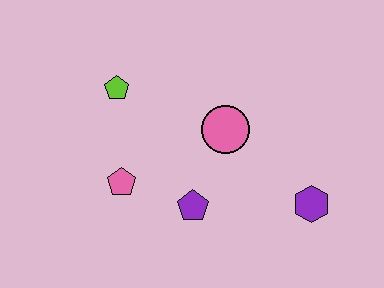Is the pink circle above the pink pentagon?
Yes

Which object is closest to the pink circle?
The purple pentagon is closest to the pink circle.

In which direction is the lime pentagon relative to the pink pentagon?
The lime pentagon is above the pink pentagon.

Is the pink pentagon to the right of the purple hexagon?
No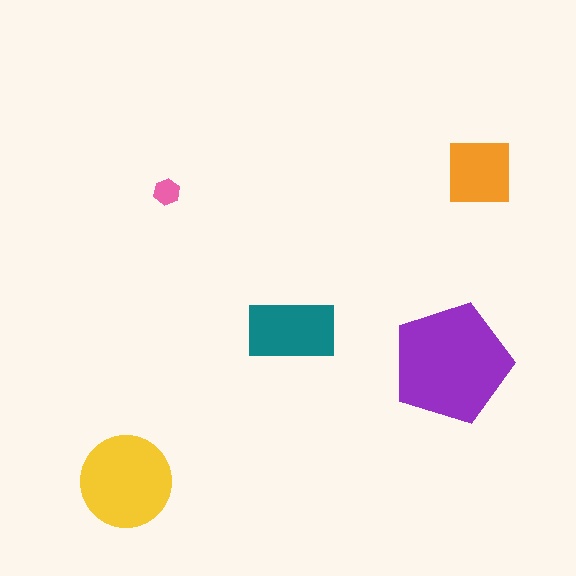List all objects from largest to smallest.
The purple pentagon, the yellow circle, the teal rectangle, the orange square, the pink hexagon.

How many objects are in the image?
There are 5 objects in the image.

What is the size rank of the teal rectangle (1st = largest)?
3rd.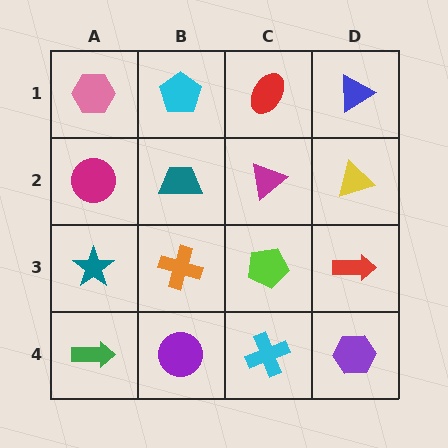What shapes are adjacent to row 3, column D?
A yellow triangle (row 2, column D), a purple hexagon (row 4, column D), a lime pentagon (row 3, column C).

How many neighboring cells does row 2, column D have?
3.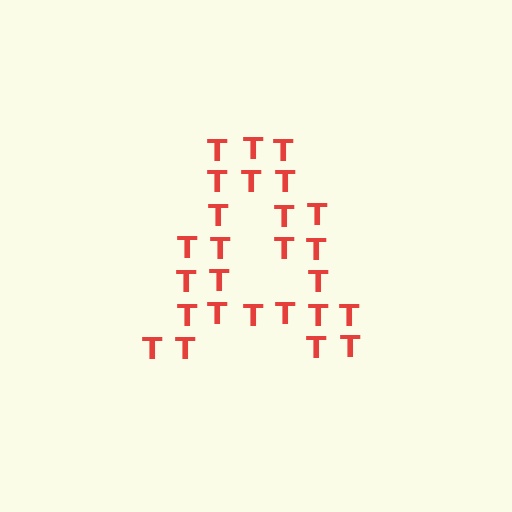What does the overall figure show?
The overall figure shows the letter A.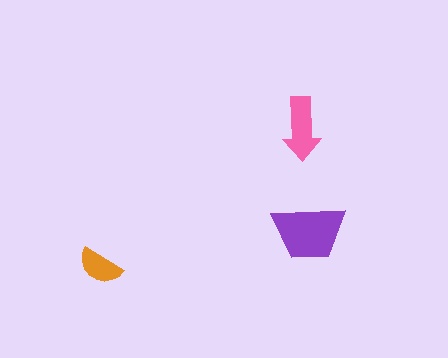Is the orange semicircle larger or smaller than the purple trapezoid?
Smaller.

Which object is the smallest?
The orange semicircle.